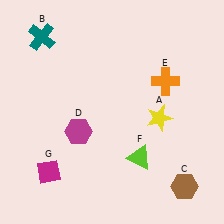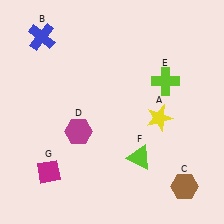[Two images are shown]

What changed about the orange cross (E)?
In Image 1, E is orange. In Image 2, it changed to lime.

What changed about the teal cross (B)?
In Image 1, B is teal. In Image 2, it changed to blue.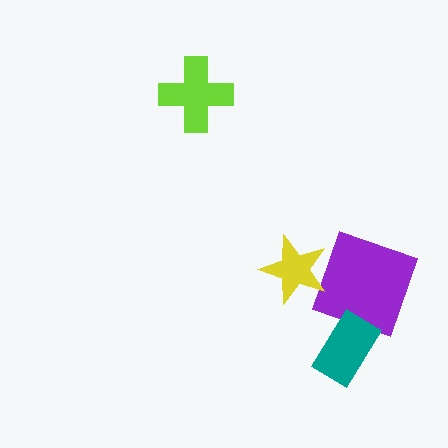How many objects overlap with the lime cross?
0 objects overlap with the lime cross.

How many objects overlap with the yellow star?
0 objects overlap with the yellow star.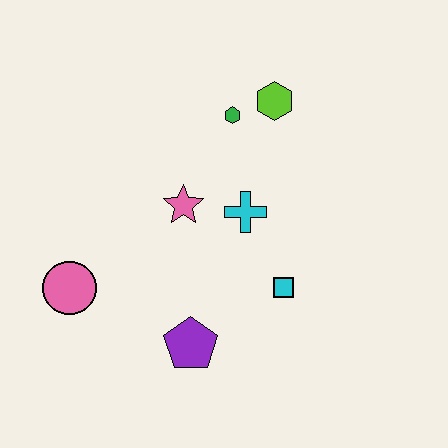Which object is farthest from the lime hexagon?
The pink circle is farthest from the lime hexagon.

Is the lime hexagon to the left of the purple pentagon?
No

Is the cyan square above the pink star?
No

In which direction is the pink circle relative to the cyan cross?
The pink circle is to the left of the cyan cross.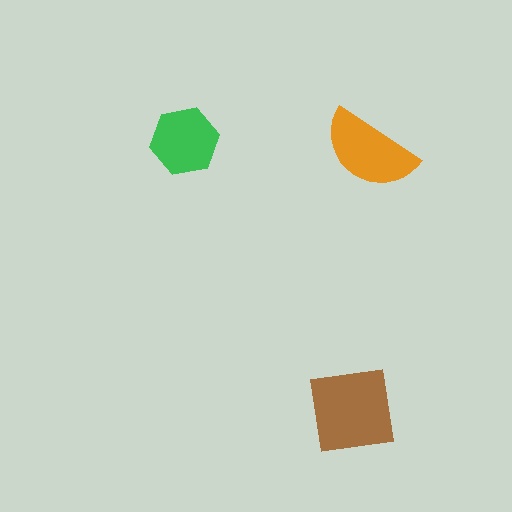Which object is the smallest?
The green hexagon.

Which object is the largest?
The brown square.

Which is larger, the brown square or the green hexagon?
The brown square.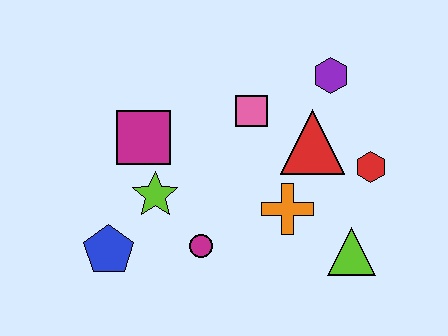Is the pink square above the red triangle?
Yes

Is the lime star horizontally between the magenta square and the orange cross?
Yes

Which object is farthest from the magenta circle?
The purple hexagon is farthest from the magenta circle.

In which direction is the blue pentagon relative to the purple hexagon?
The blue pentagon is to the left of the purple hexagon.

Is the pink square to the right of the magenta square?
Yes